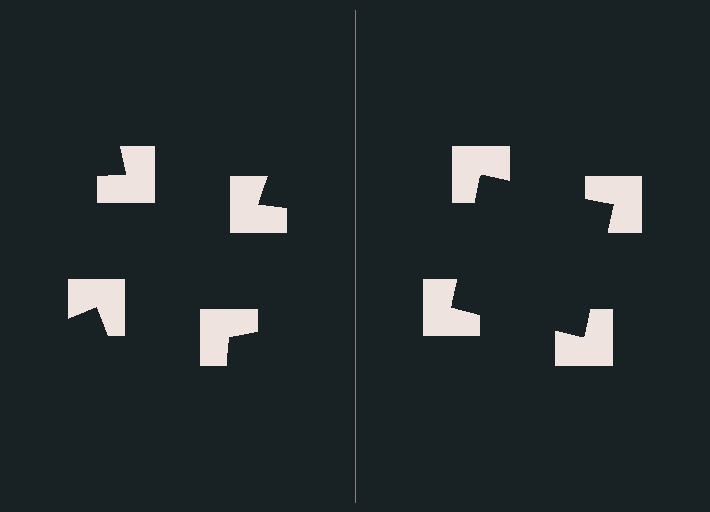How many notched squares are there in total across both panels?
8 — 4 on each side.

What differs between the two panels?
The notched squares are positioned identically on both sides; only the wedge orientations differ. On the right they align to a square; on the left they are misaligned.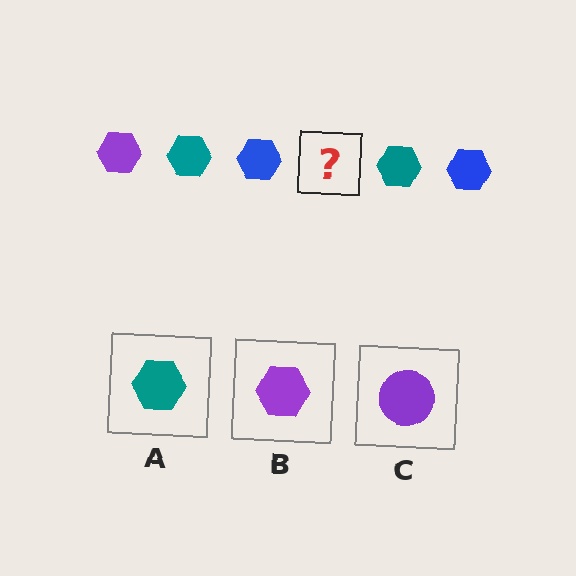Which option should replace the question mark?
Option B.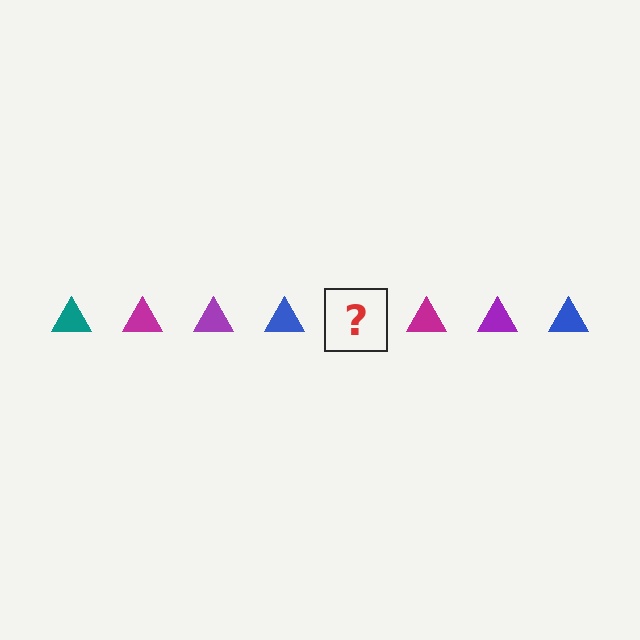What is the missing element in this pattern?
The missing element is a teal triangle.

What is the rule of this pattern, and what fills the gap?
The rule is that the pattern cycles through teal, magenta, purple, blue triangles. The gap should be filled with a teal triangle.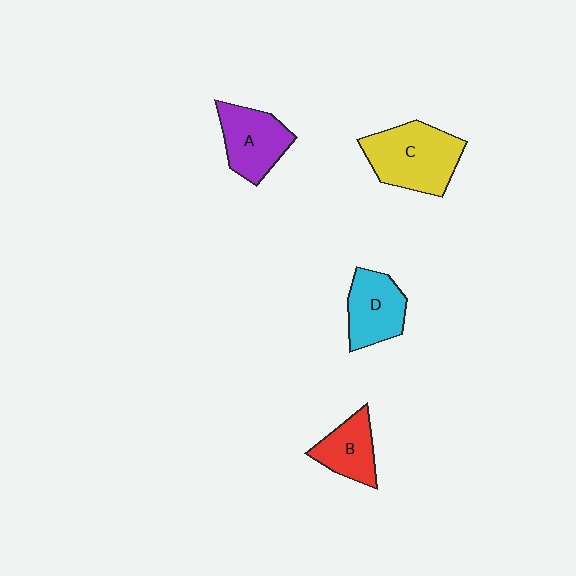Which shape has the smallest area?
Shape B (red).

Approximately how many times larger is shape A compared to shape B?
Approximately 1.3 times.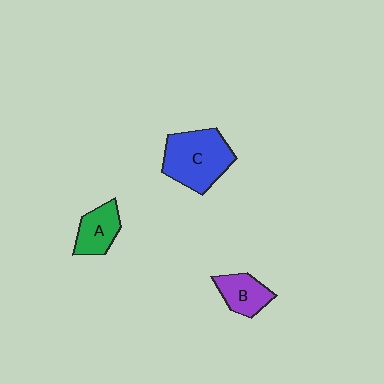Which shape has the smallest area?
Shape B (purple).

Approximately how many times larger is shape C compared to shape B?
Approximately 1.9 times.